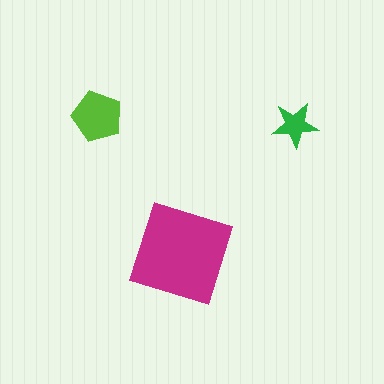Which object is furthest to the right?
The green star is rightmost.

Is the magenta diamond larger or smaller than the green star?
Larger.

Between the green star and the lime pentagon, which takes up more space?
The lime pentagon.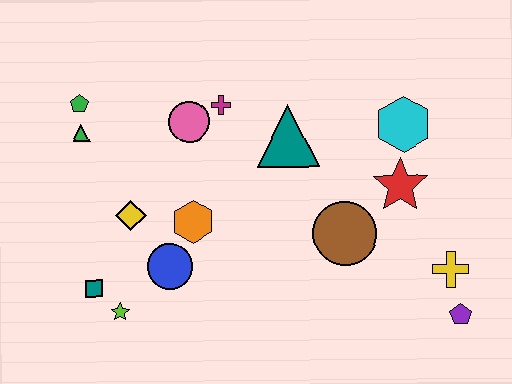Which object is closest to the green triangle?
The green pentagon is closest to the green triangle.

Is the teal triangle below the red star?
No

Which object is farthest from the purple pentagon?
The green pentagon is farthest from the purple pentagon.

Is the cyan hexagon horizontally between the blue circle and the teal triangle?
No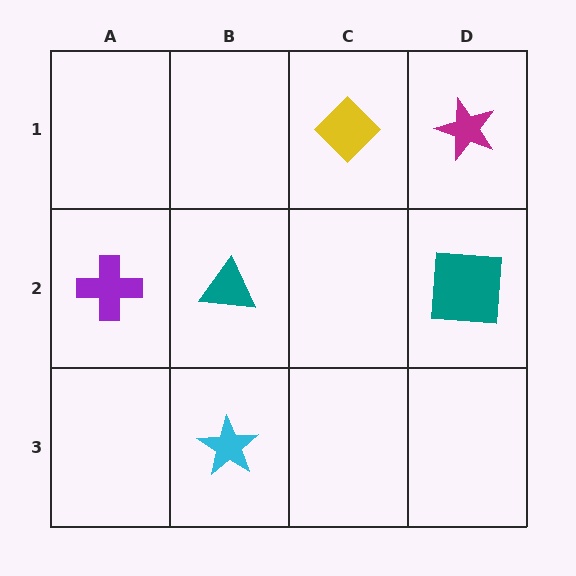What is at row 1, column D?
A magenta star.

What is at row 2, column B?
A teal triangle.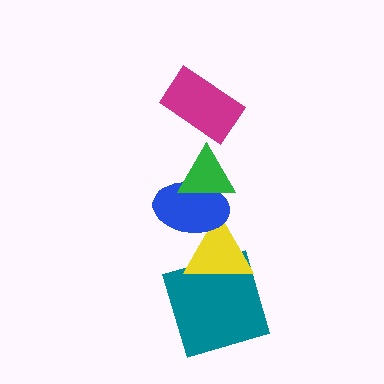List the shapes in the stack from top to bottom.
From top to bottom: the magenta rectangle, the green triangle, the blue ellipse, the yellow triangle, the teal square.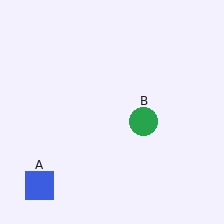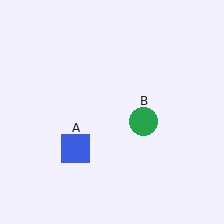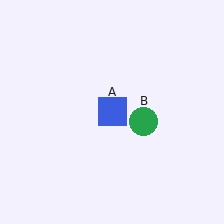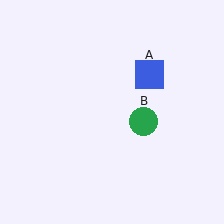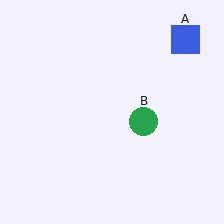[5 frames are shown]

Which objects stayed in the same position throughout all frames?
Green circle (object B) remained stationary.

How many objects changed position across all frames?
1 object changed position: blue square (object A).